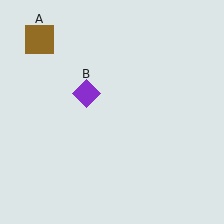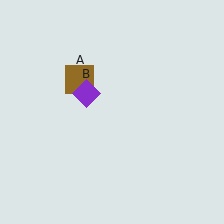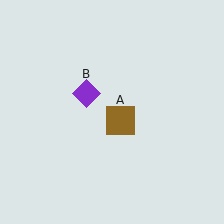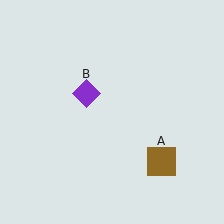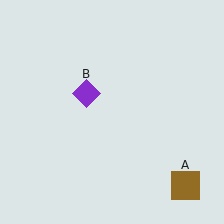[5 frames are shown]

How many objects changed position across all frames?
1 object changed position: brown square (object A).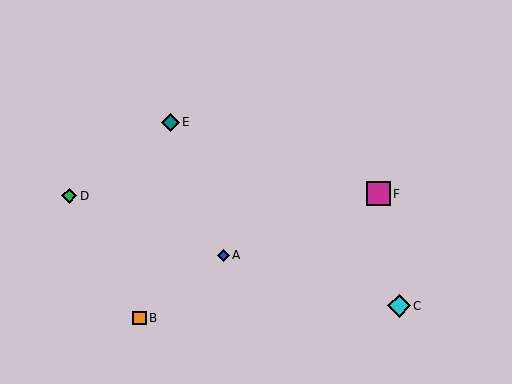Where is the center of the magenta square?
The center of the magenta square is at (379, 194).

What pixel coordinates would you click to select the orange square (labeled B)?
Click at (139, 318) to select the orange square B.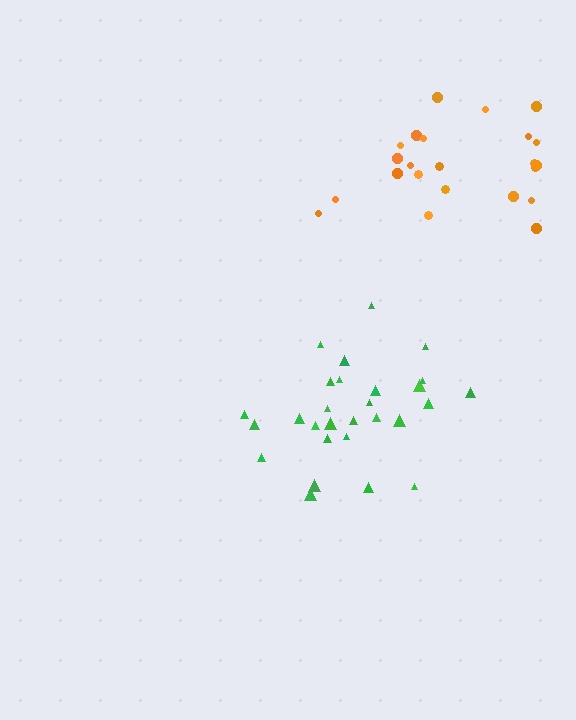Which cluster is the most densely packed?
Green.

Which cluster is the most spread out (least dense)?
Orange.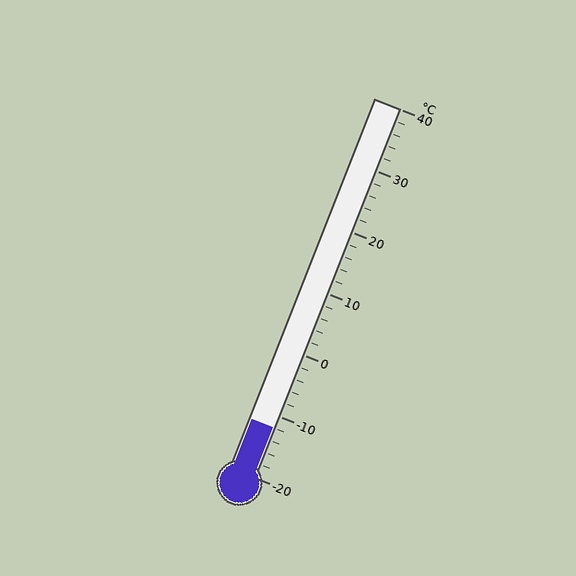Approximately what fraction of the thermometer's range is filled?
The thermometer is filled to approximately 15% of its range.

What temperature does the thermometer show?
The thermometer shows approximately -12°C.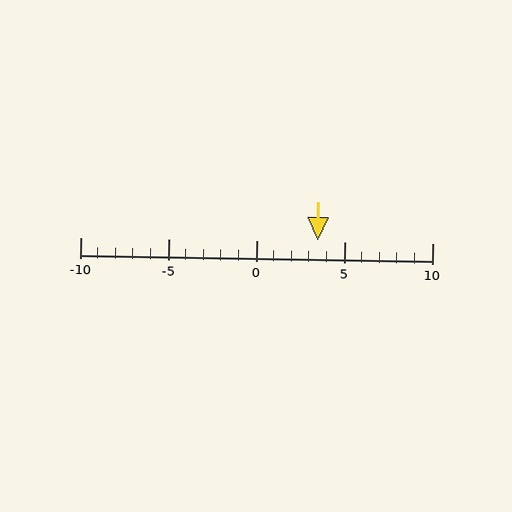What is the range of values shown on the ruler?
The ruler shows values from -10 to 10.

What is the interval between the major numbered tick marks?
The major tick marks are spaced 5 units apart.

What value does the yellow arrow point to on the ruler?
The yellow arrow points to approximately 4.